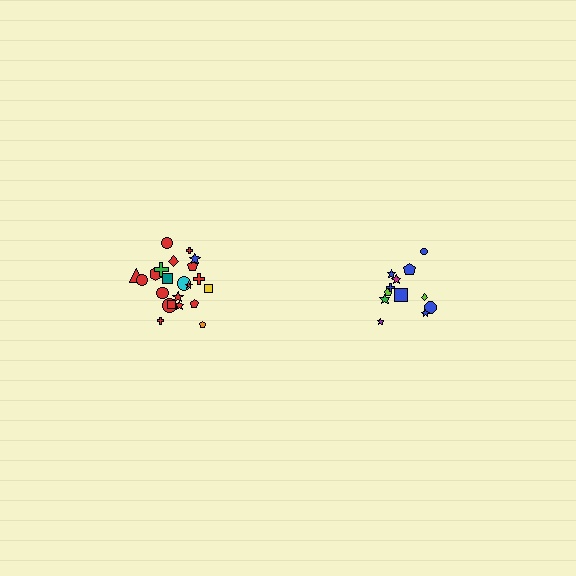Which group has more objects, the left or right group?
The left group.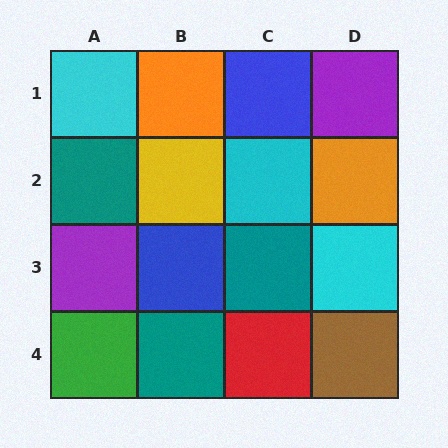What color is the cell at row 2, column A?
Teal.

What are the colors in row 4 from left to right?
Green, teal, red, brown.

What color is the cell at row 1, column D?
Purple.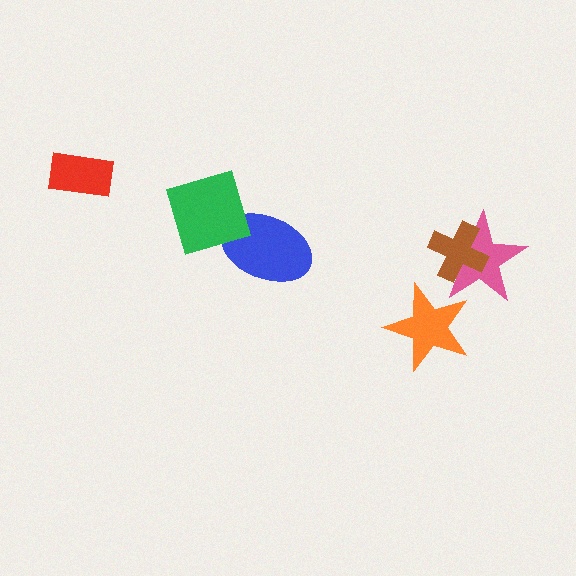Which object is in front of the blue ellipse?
The green square is in front of the blue ellipse.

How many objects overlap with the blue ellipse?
1 object overlaps with the blue ellipse.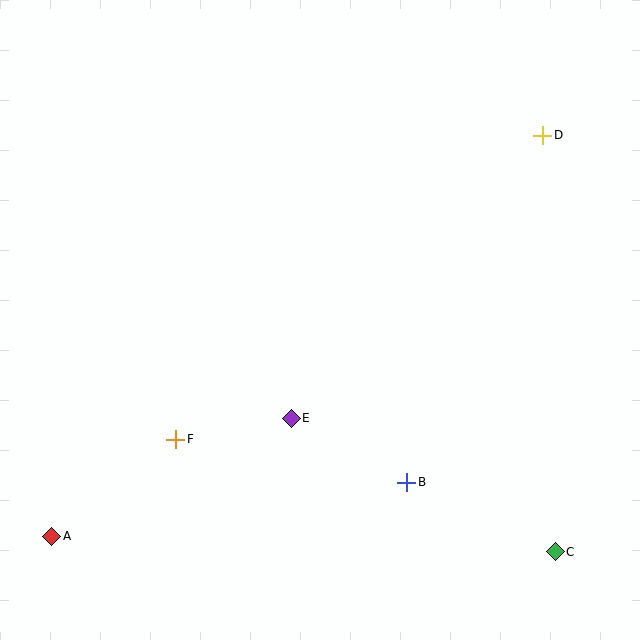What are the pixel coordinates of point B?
Point B is at (407, 482).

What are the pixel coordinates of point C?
Point C is at (555, 552).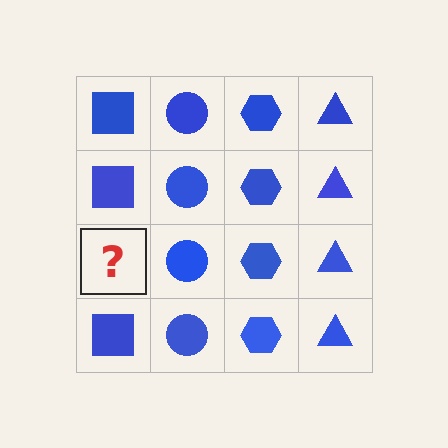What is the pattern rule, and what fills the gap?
The rule is that each column has a consistent shape. The gap should be filled with a blue square.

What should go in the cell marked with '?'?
The missing cell should contain a blue square.